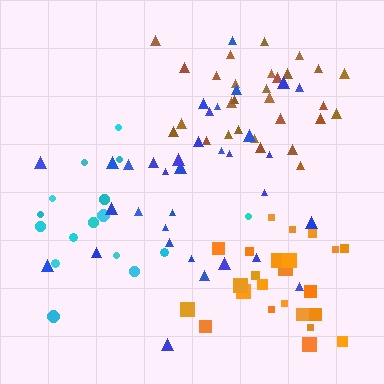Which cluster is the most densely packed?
Orange.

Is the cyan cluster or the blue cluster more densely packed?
Blue.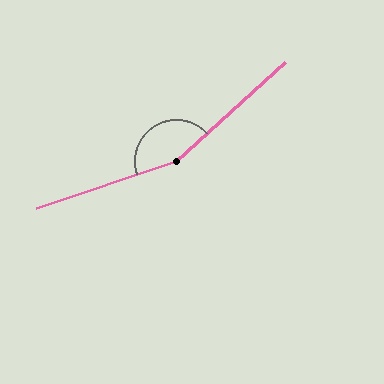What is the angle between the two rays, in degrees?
Approximately 156 degrees.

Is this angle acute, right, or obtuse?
It is obtuse.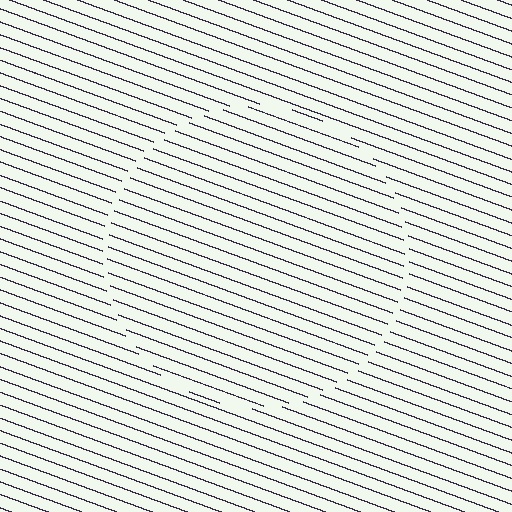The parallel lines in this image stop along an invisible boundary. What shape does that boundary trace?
An illusory circle. The interior of the shape contains the same grating, shifted by half a period — the contour is defined by the phase discontinuity where line-ends from the inner and outer gratings abut.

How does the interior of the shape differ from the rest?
The interior of the shape contains the same grating, shifted by half a period — the contour is defined by the phase discontinuity where line-ends from the inner and outer gratings abut.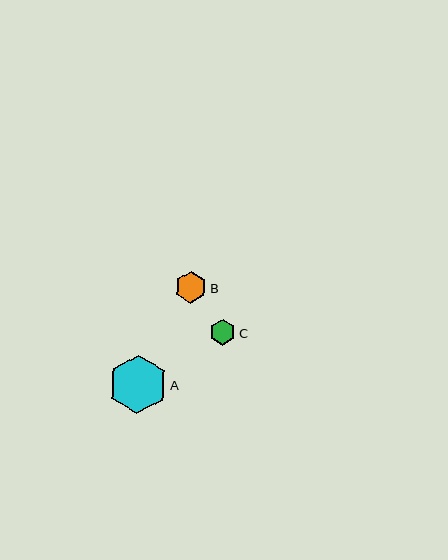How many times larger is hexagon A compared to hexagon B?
Hexagon A is approximately 1.9 times the size of hexagon B.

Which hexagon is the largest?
Hexagon A is the largest with a size of approximately 59 pixels.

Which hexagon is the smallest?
Hexagon C is the smallest with a size of approximately 26 pixels.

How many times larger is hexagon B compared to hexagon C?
Hexagon B is approximately 1.2 times the size of hexagon C.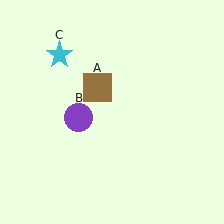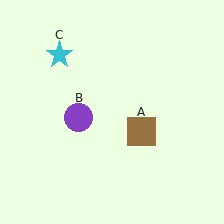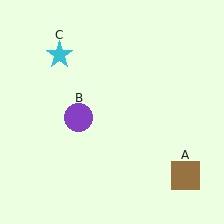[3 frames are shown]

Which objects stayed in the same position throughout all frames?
Purple circle (object B) and cyan star (object C) remained stationary.